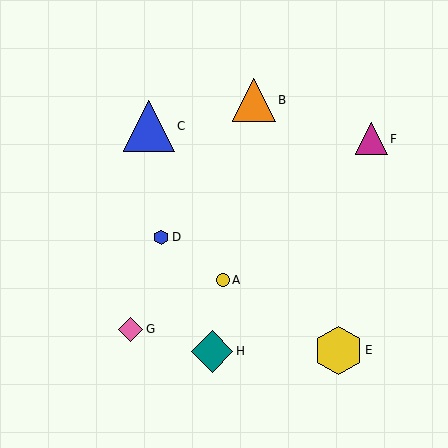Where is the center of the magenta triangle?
The center of the magenta triangle is at (371, 139).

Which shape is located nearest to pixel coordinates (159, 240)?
The blue hexagon (labeled D) at (161, 237) is nearest to that location.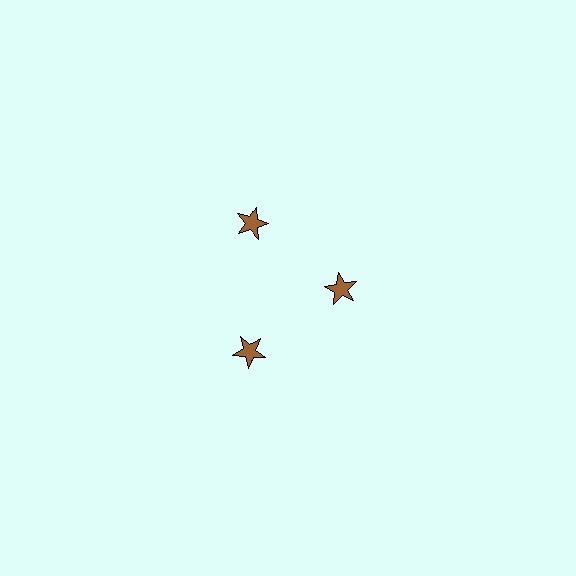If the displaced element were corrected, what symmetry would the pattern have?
It would have 3-fold rotational symmetry — the pattern would map onto itself every 120 degrees.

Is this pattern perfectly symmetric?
No. The 3 brown stars are arranged in a ring, but one element near the 3 o'clock position is pulled inward toward the center, breaking the 3-fold rotational symmetry.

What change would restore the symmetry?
The symmetry would be restored by moving it outward, back onto the ring so that all 3 stars sit at equal angles and equal distance from the center.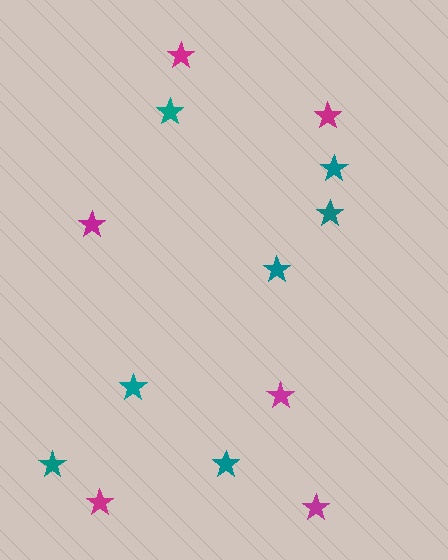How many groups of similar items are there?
There are 2 groups: one group of magenta stars (6) and one group of teal stars (7).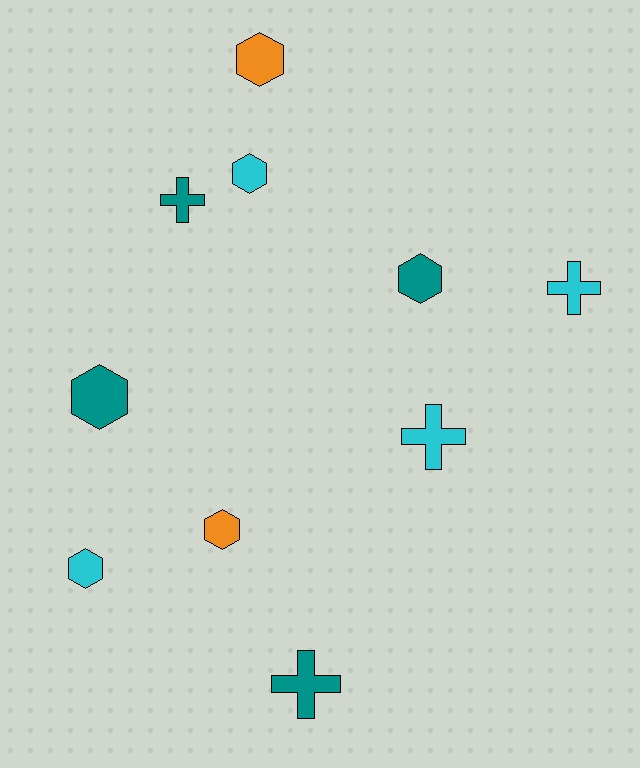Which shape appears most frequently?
Hexagon, with 6 objects.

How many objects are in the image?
There are 10 objects.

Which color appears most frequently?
Cyan, with 4 objects.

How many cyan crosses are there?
There are 2 cyan crosses.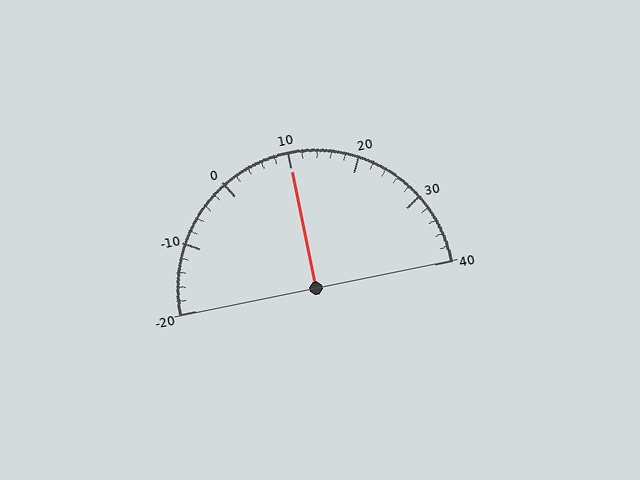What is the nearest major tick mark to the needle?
The nearest major tick mark is 10.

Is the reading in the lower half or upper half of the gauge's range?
The reading is in the upper half of the range (-20 to 40).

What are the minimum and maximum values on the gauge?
The gauge ranges from -20 to 40.